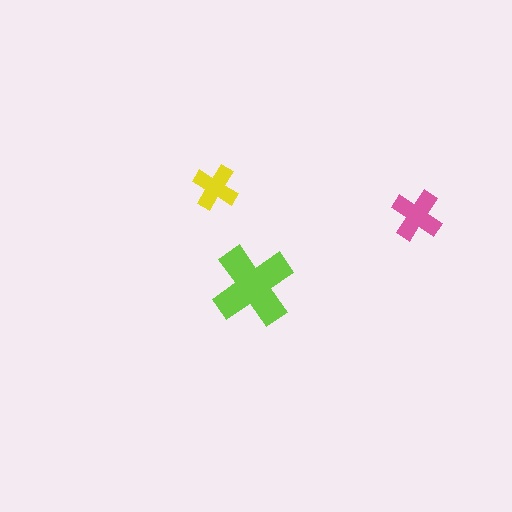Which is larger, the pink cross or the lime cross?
The lime one.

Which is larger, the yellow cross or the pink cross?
The pink one.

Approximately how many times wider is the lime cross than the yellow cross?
About 2 times wider.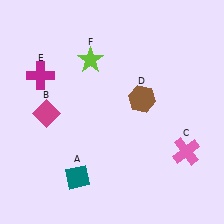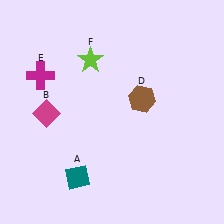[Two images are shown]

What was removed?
The pink cross (C) was removed in Image 2.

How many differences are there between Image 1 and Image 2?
There is 1 difference between the two images.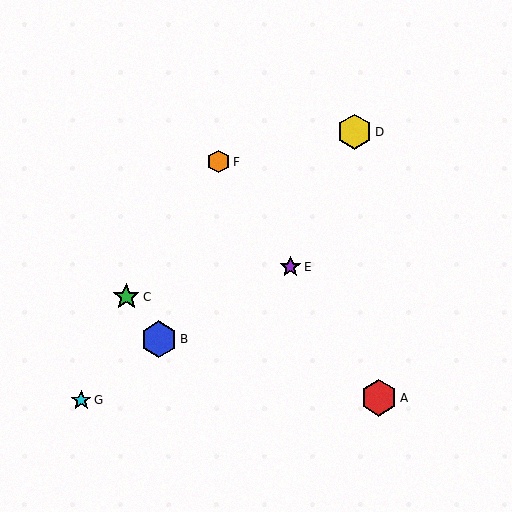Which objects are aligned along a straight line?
Objects A, E, F are aligned along a straight line.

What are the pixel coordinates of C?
Object C is at (126, 297).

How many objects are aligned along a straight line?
3 objects (A, E, F) are aligned along a straight line.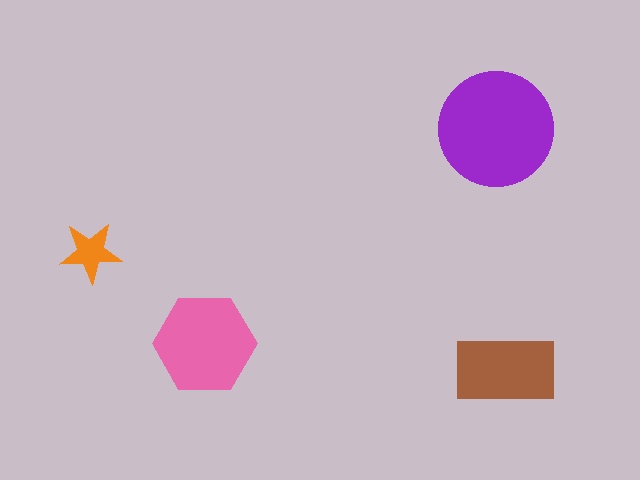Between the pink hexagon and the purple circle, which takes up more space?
The purple circle.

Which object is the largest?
The purple circle.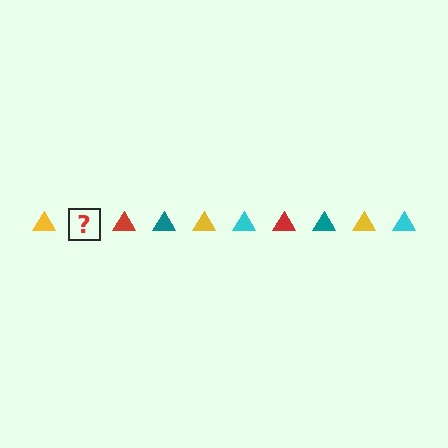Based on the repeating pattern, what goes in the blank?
The blank should be a cyan triangle.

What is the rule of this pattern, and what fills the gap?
The rule is that the pattern cycles through yellow, cyan, red, teal triangles. The gap should be filled with a cyan triangle.